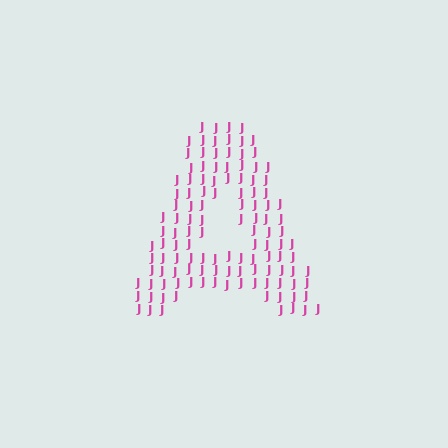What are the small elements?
The small elements are letter J's.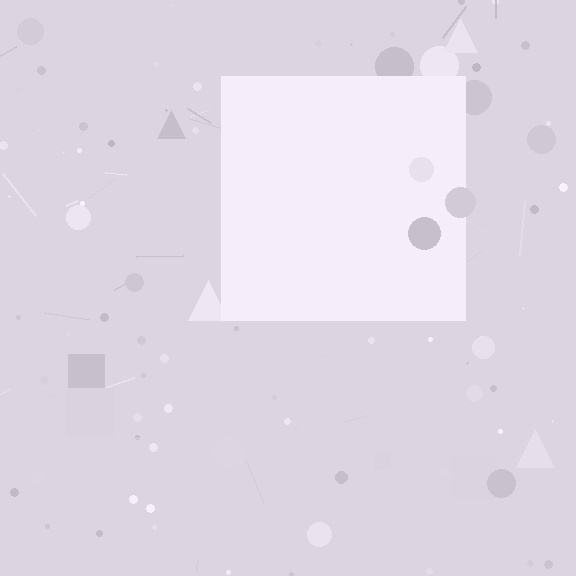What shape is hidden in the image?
A square is hidden in the image.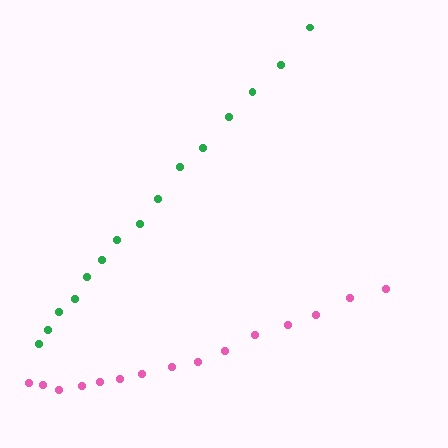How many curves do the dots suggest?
There are 2 distinct paths.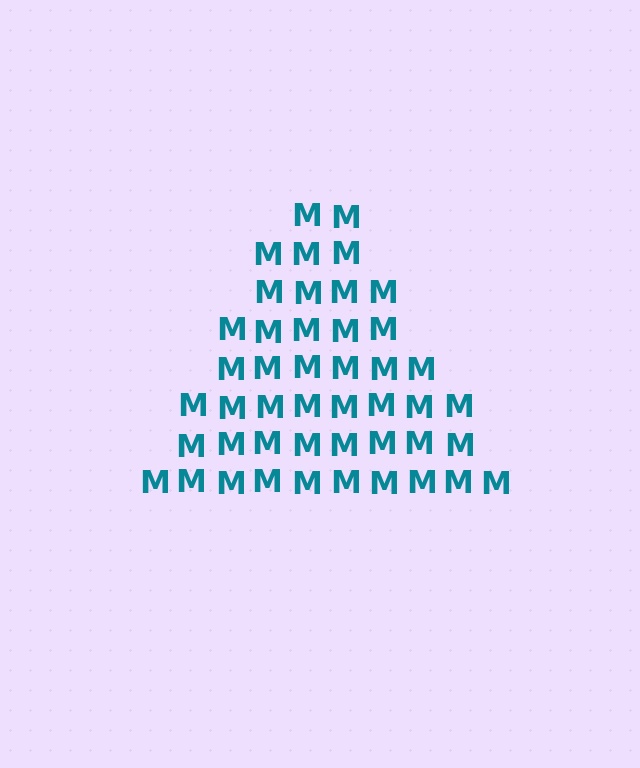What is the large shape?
The large shape is a triangle.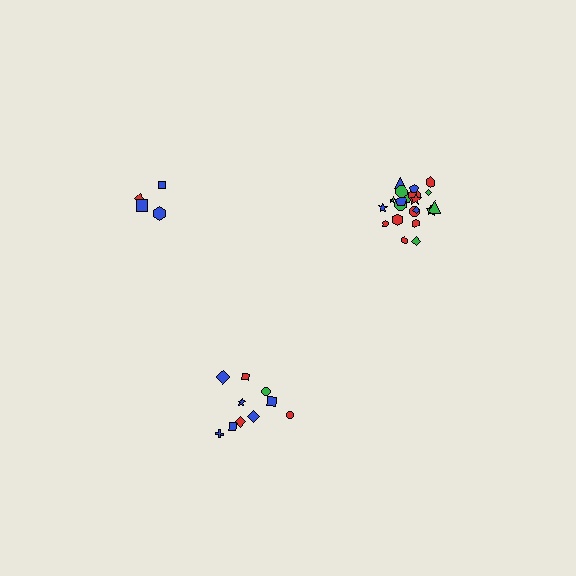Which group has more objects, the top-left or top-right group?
The top-right group.